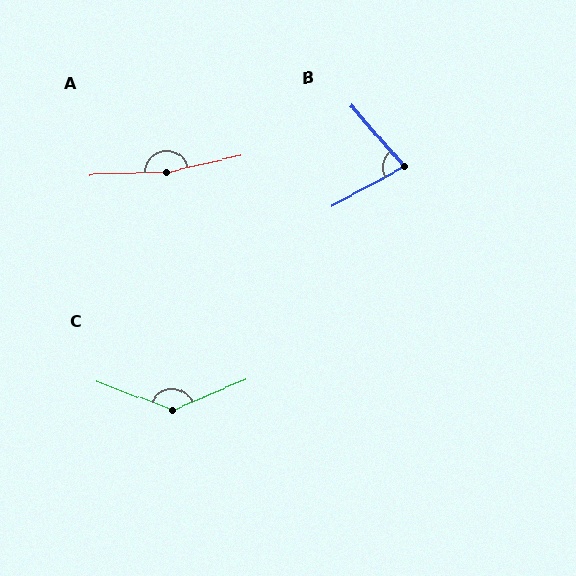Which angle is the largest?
A, at approximately 169 degrees.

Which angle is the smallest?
B, at approximately 77 degrees.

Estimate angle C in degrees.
Approximately 136 degrees.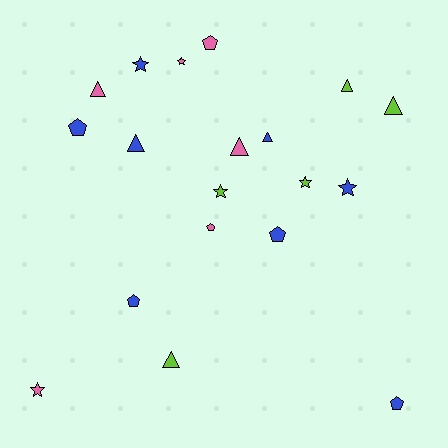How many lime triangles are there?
There are 3 lime triangles.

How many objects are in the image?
There are 19 objects.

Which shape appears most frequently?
Triangle, with 7 objects.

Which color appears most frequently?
Blue, with 8 objects.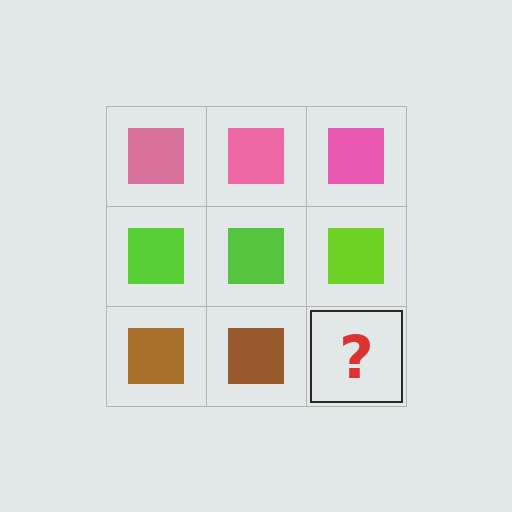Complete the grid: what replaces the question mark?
The question mark should be replaced with a brown square.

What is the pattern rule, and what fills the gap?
The rule is that each row has a consistent color. The gap should be filled with a brown square.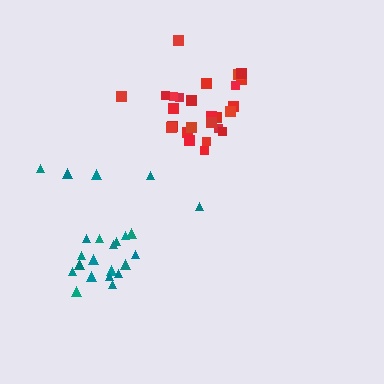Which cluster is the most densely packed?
Red.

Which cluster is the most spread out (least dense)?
Teal.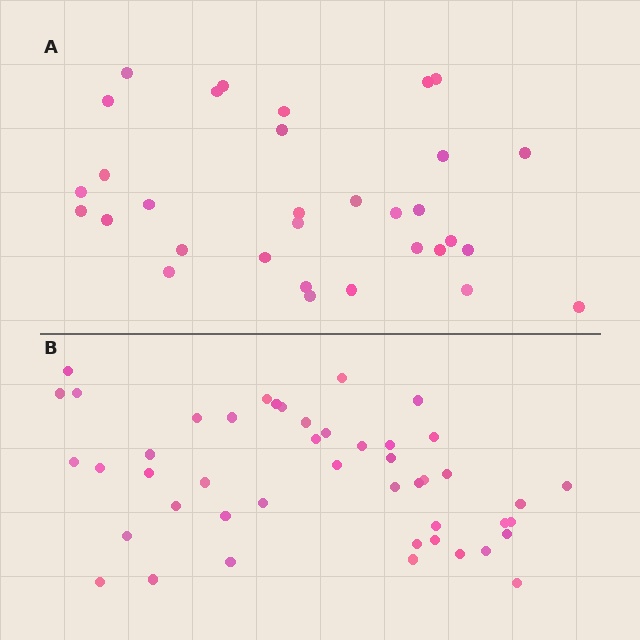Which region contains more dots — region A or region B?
Region B (the bottom region) has more dots.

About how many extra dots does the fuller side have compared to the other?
Region B has approximately 15 more dots than region A.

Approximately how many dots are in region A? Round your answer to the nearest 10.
About 30 dots. (The exact count is 32, which rounds to 30.)